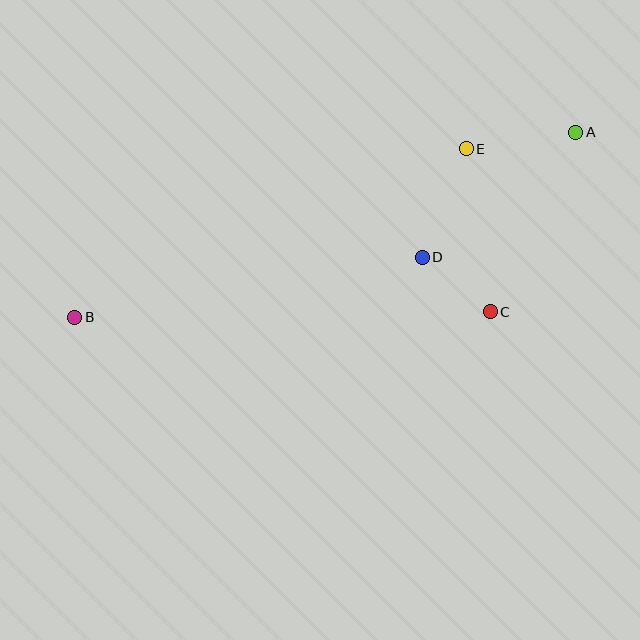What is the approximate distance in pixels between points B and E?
The distance between B and E is approximately 426 pixels.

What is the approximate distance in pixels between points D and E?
The distance between D and E is approximately 117 pixels.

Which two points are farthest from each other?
Points A and B are farthest from each other.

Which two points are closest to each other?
Points C and D are closest to each other.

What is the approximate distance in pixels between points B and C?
The distance between B and C is approximately 415 pixels.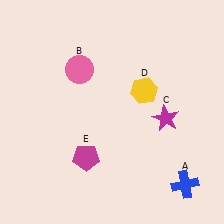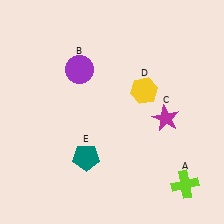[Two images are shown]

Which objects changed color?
A changed from blue to lime. B changed from pink to purple. E changed from magenta to teal.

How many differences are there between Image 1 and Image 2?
There are 3 differences between the two images.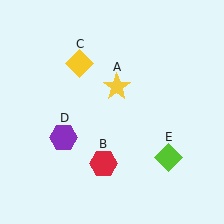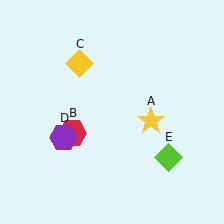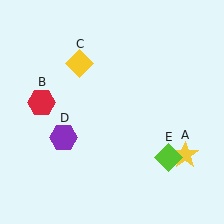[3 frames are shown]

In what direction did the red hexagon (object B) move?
The red hexagon (object B) moved up and to the left.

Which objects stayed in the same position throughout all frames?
Yellow diamond (object C) and purple hexagon (object D) and lime diamond (object E) remained stationary.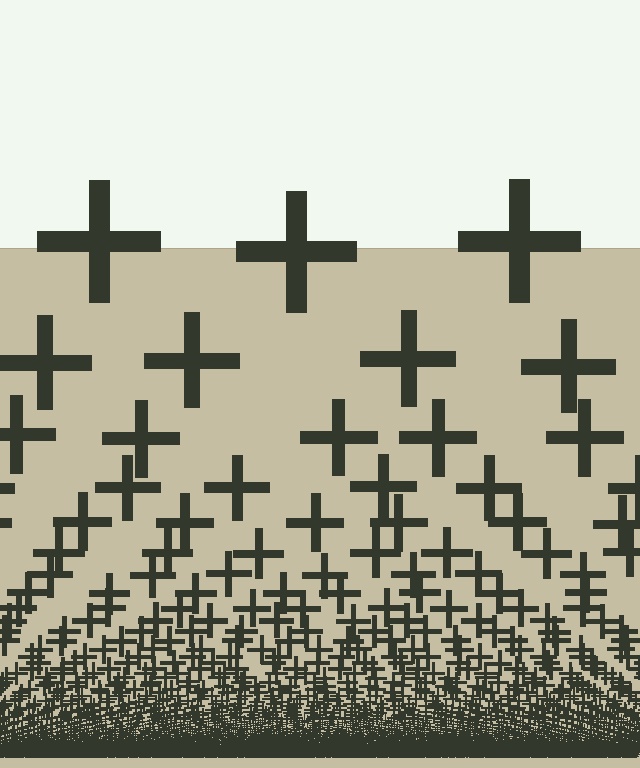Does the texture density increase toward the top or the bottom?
Density increases toward the bottom.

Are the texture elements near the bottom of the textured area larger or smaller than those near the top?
Smaller. The gradient is inverted — elements near the bottom are smaller and denser.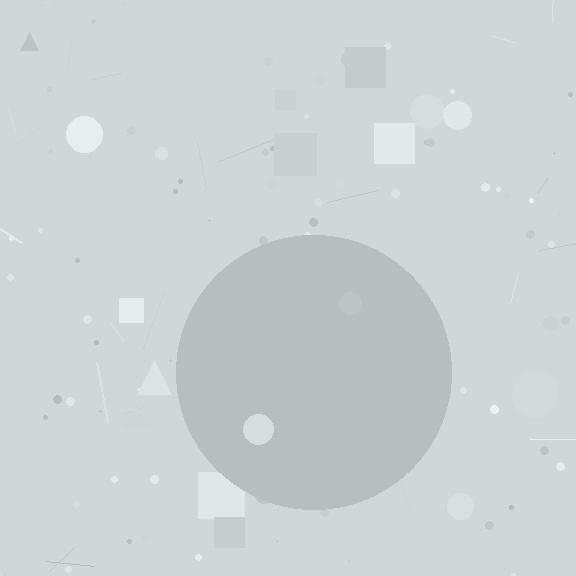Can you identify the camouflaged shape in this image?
The camouflaged shape is a circle.